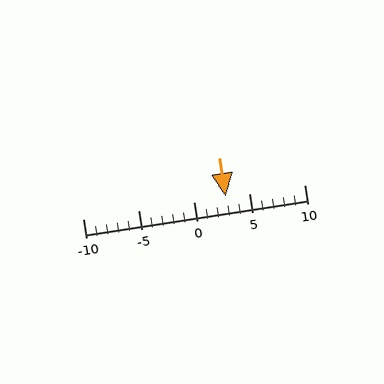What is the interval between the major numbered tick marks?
The major tick marks are spaced 5 units apart.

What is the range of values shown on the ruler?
The ruler shows values from -10 to 10.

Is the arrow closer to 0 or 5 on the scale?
The arrow is closer to 5.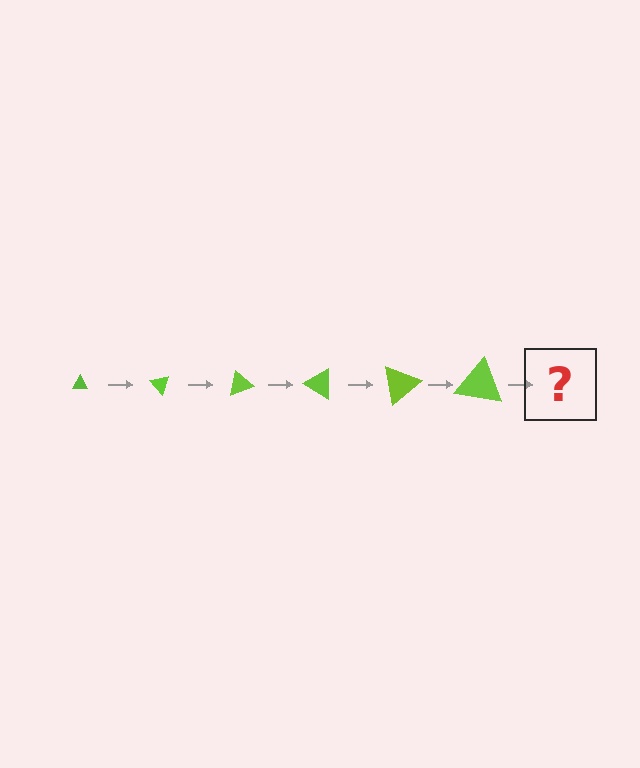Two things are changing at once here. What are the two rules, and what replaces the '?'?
The two rules are that the triangle grows larger each step and it rotates 50 degrees each step. The '?' should be a triangle, larger than the previous one and rotated 300 degrees from the start.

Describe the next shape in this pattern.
It should be a triangle, larger than the previous one and rotated 300 degrees from the start.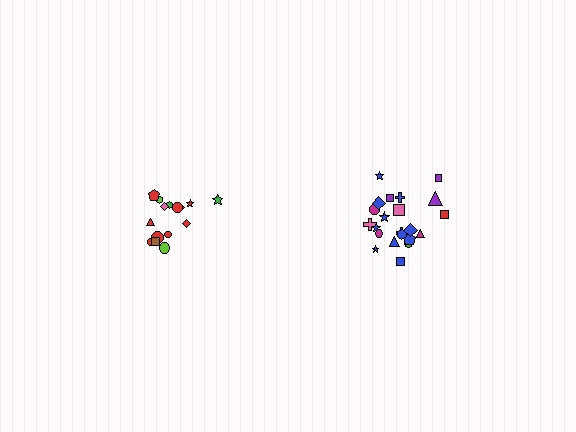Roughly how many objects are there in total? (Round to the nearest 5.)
Roughly 35 objects in total.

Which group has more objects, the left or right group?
The right group.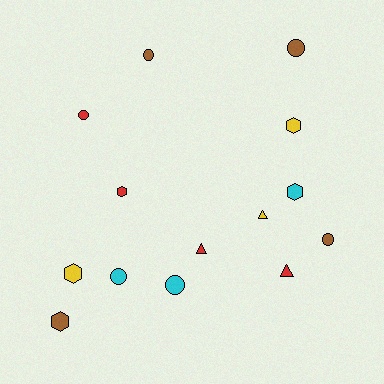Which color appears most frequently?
Red, with 4 objects.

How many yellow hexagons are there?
There are 2 yellow hexagons.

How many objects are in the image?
There are 14 objects.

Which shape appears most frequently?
Circle, with 6 objects.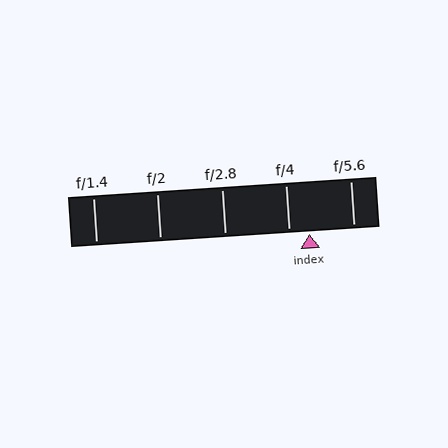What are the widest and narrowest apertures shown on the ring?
The widest aperture shown is f/1.4 and the narrowest is f/5.6.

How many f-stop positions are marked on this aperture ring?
There are 5 f-stop positions marked.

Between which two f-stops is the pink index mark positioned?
The index mark is between f/4 and f/5.6.